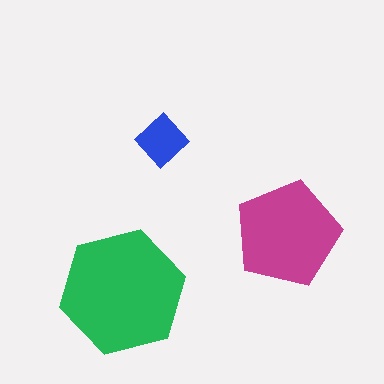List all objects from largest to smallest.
The green hexagon, the magenta pentagon, the blue diamond.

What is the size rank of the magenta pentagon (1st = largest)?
2nd.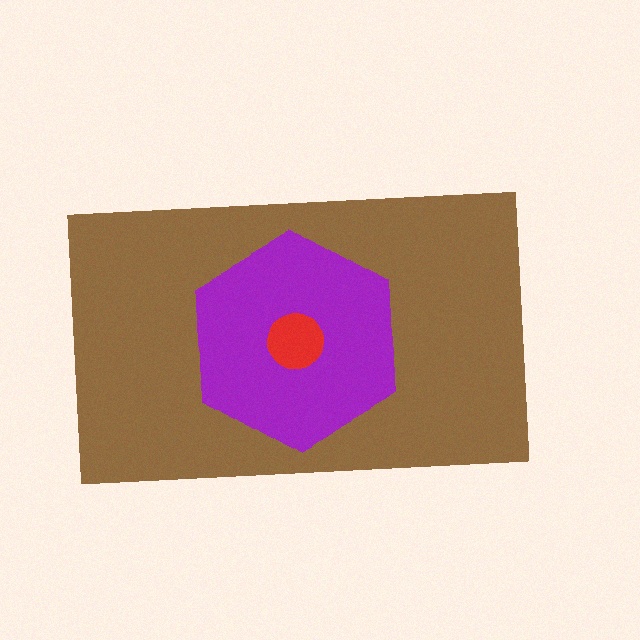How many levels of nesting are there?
3.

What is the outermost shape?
The brown rectangle.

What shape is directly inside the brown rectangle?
The purple hexagon.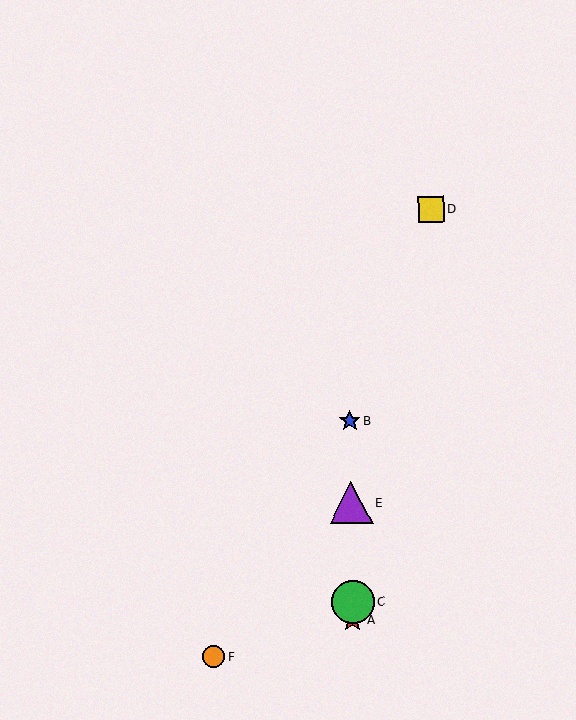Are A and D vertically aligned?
No, A is at x≈353 and D is at x≈431.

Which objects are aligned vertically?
Objects A, B, C, E are aligned vertically.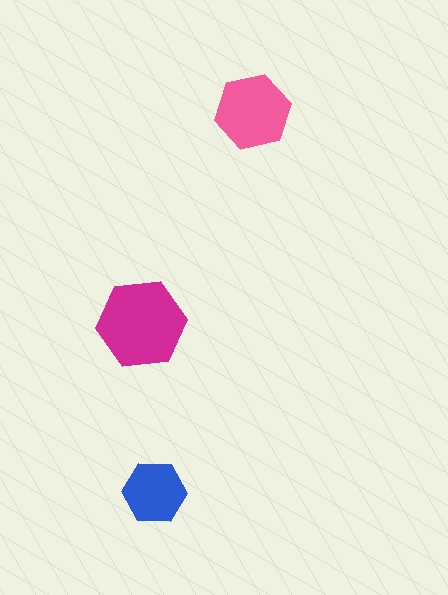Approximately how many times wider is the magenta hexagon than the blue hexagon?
About 1.5 times wider.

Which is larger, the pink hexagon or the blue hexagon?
The pink one.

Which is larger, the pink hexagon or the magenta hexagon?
The magenta one.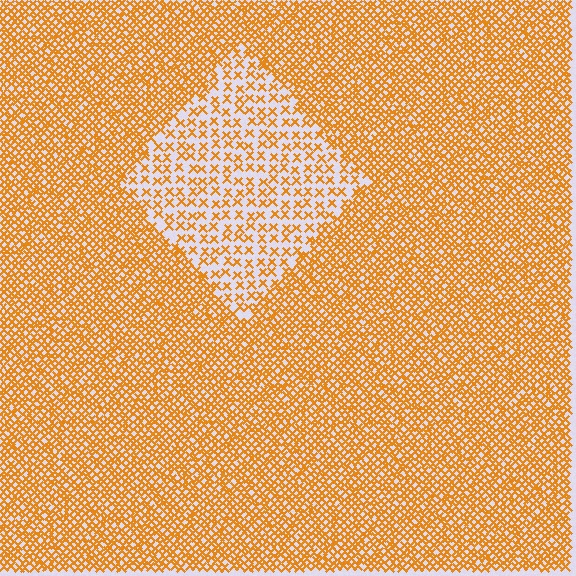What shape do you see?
I see a diamond.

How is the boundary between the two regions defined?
The boundary is defined by a change in element density (approximately 2.5x ratio). All elements are the same color, size, and shape.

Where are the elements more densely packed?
The elements are more densely packed outside the diamond boundary.